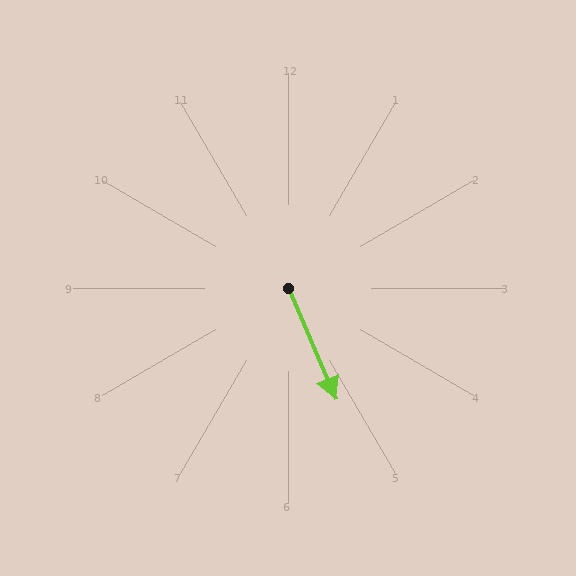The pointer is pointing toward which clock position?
Roughly 5 o'clock.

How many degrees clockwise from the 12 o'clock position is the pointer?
Approximately 157 degrees.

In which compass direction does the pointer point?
Southeast.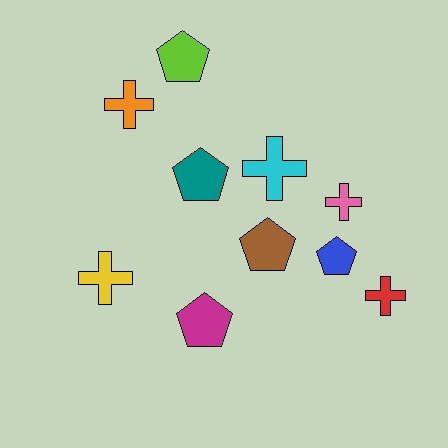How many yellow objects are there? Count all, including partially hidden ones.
There is 1 yellow object.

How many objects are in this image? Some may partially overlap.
There are 10 objects.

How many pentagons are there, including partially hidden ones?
There are 5 pentagons.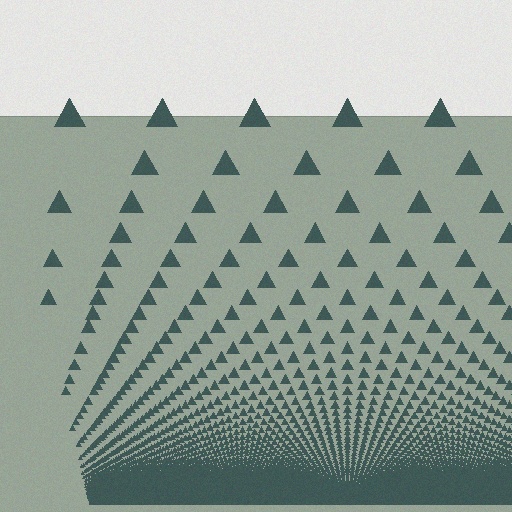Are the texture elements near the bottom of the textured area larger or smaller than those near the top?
Smaller. The gradient is inverted — elements near the bottom are smaller and denser.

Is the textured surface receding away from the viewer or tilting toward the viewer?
The surface appears to tilt toward the viewer. Texture elements get larger and sparser toward the top.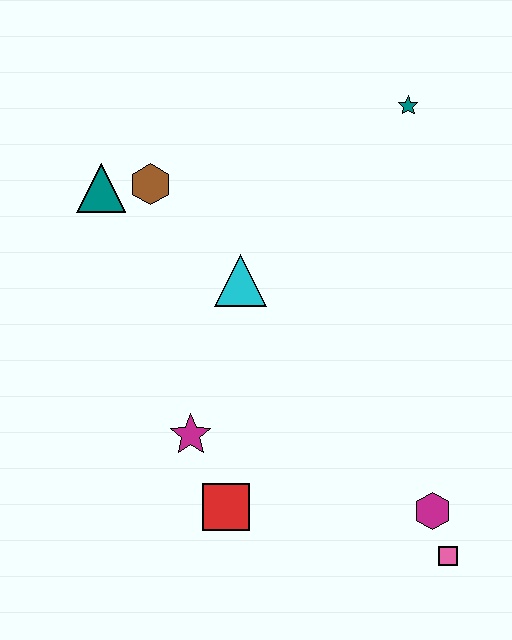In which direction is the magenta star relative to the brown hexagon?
The magenta star is below the brown hexagon.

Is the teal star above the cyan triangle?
Yes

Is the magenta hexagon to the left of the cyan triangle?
No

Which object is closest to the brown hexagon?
The teal triangle is closest to the brown hexagon.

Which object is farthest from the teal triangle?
The pink square is farthest from the teal triangle.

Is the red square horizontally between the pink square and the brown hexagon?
Yes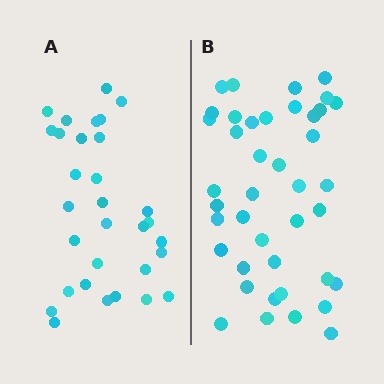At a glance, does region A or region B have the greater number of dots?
Region B (the right region) has more dots.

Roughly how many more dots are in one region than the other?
Region B has roughly 10 or so more dots than region A.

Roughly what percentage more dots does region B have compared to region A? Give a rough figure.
About 30% more.